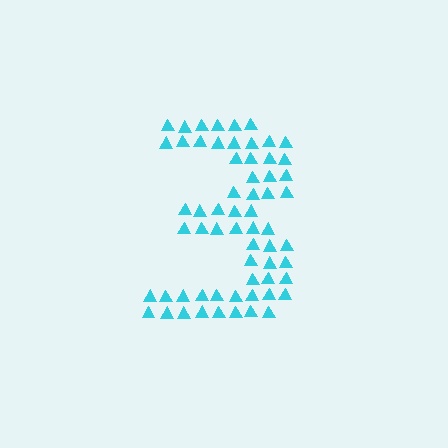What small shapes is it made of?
It is made of small triangles.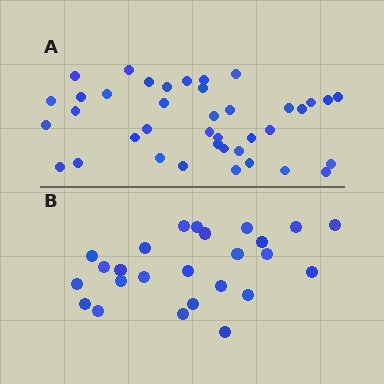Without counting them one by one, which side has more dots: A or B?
Region A (the top region) has more dots.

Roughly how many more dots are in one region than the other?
Region A has approximately 15 more dots than region B.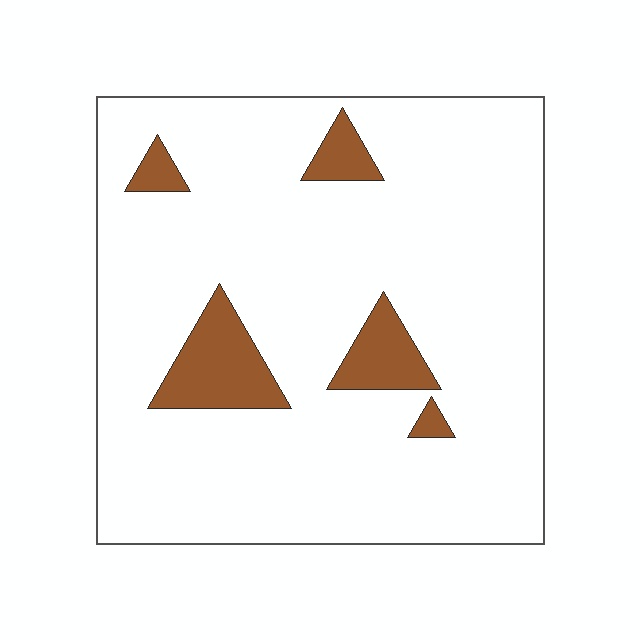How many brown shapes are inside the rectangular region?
5.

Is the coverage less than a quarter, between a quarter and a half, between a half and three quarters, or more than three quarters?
Less than a quarter.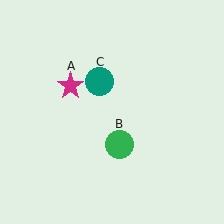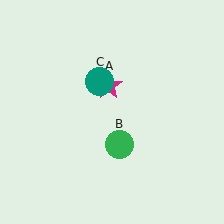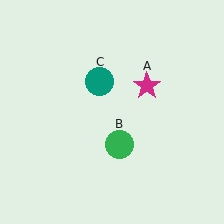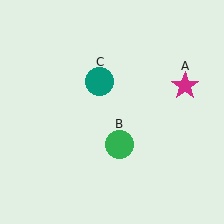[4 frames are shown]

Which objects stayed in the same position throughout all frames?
Green circle (object B) and teal circle (object C) remained stationary.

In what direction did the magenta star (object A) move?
The magenta star (object A) moved right.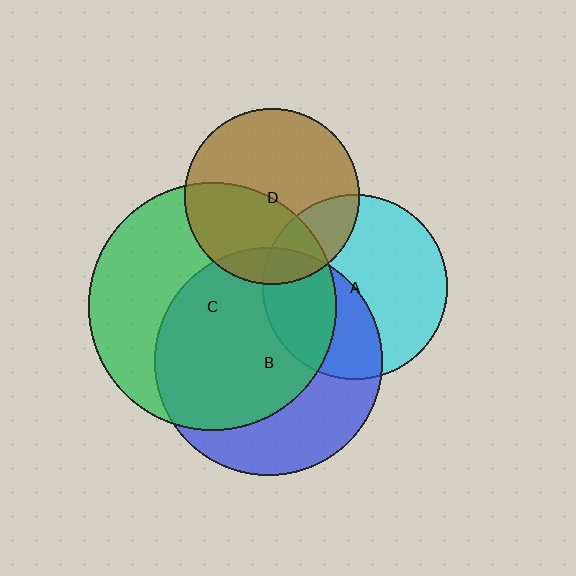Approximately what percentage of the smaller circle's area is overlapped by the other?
Approximately 20%.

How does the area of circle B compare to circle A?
Approximately 1.5 times.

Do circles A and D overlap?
Yes.